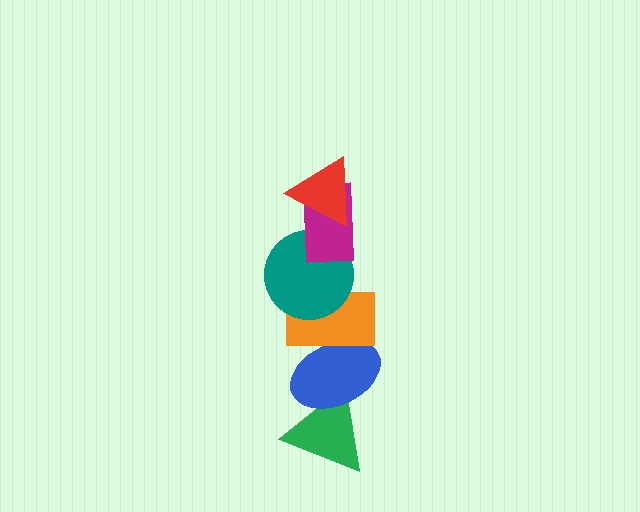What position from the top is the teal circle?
The teal circle is 3rd from the top.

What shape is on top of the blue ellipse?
The orange rectangle is on top of the blue ellipse.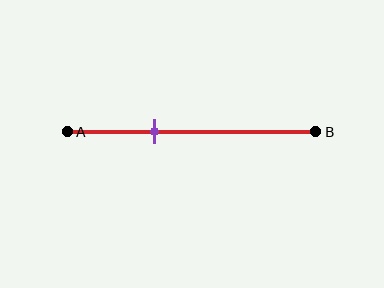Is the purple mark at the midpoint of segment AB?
No, the mark is at about 35% from A, not at the 50% midpoint.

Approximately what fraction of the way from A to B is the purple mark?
The purple mark is approximately 35% of the way from A to B.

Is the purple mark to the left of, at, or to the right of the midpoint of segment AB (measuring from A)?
The purple mark is to the left of the midpoint of segment AB.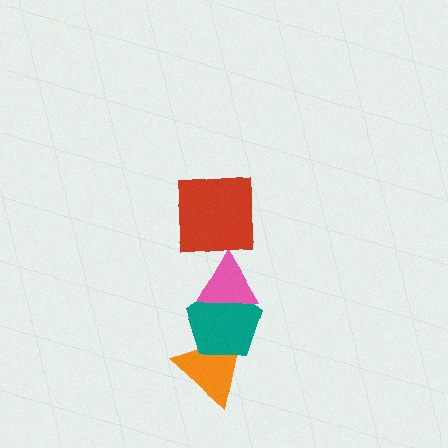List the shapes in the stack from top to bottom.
From top to bottom: the red square, the pink triangle, the teal pentagon, the orange triangle.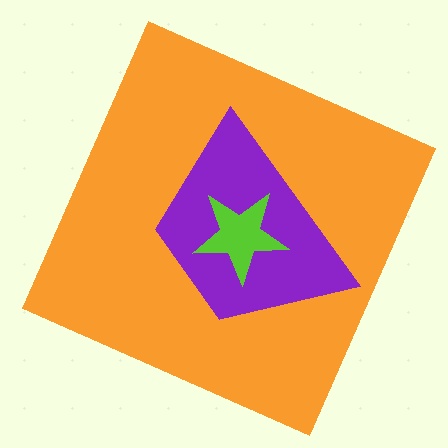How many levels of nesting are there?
3.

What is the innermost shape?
The lime star.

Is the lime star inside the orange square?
Yes.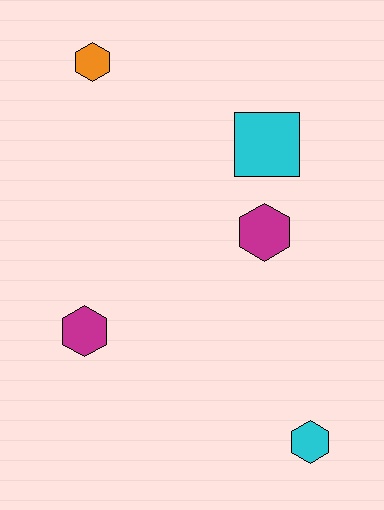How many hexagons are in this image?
There are 4 hexagons.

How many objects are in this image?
There are 5 objects.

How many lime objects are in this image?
There are no lime objects.